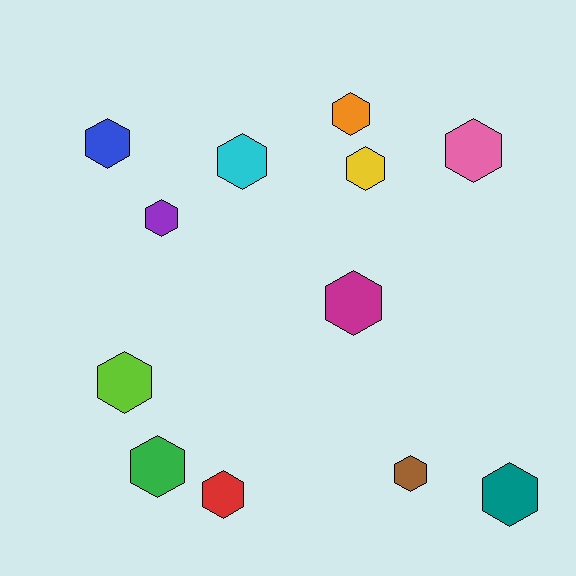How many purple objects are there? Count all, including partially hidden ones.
There is 1 purple object.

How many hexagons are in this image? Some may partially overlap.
There are 12 hexagons.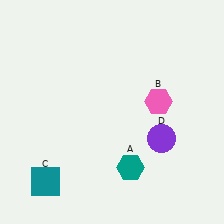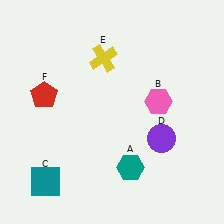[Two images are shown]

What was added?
A yellow cross (E), a red pentagon (F) were added in Image 2.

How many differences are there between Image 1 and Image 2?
There are 2 differences between the two images.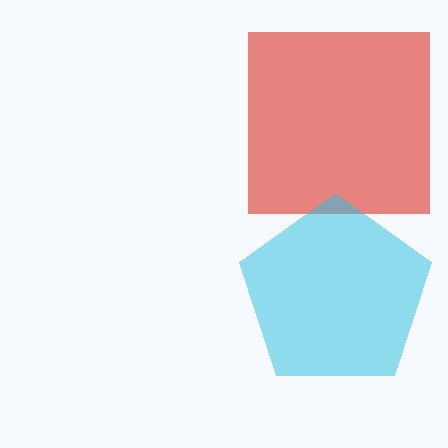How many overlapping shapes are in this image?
There are 2 overlapping shapes in the image.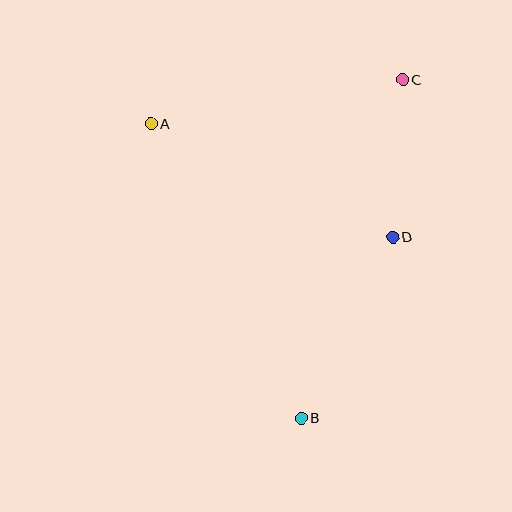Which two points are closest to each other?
Points C and D are closest to each other.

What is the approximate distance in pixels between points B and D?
The distance between B and D is approximately 203 pixels.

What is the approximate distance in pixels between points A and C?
The distance between A and C is approximately 255 pixels.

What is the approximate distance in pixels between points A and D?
The distance between A and D is approximately 267 pixels.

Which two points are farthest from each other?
Points B and C are farthest from each other.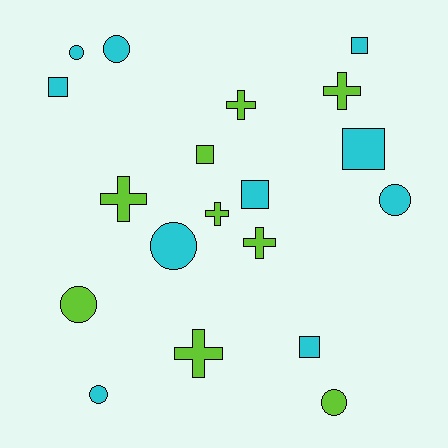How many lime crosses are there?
There are 6 lime crosses.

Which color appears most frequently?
Cyan, with 10 objects.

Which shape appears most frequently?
Circle, with 7 objects.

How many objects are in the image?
There are 19 objects.